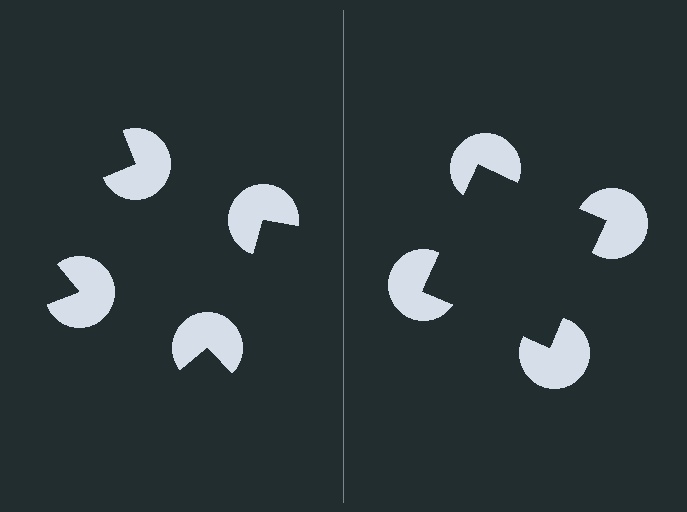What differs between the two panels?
The pac-man discs are positioned identically on both sides; only the wedge orientations differ. On the right they align to a square; on the left they are misaligned.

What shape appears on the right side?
An illusory square.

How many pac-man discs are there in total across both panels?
8 — 4 on each side.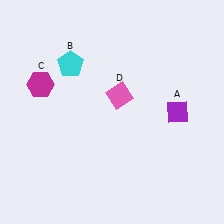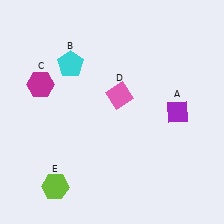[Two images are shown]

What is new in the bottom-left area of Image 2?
A lime hexagon (E) was added in the bottom-left area of Image 2.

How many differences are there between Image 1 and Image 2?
There is 1 difference between the two images.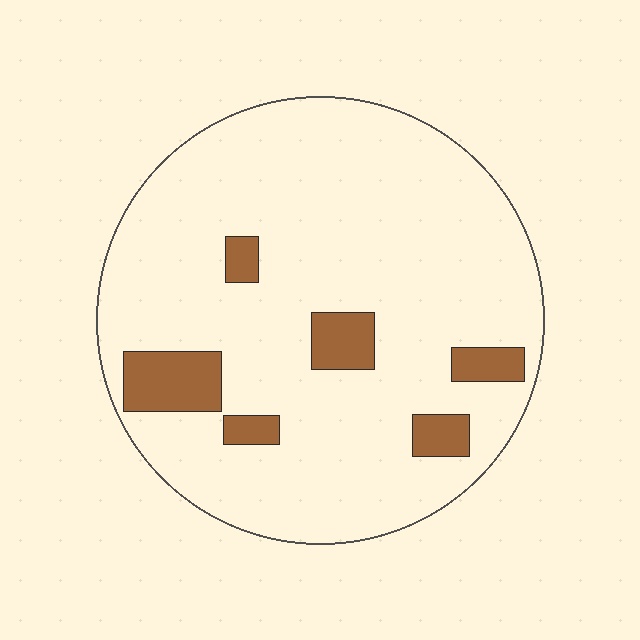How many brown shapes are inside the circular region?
6.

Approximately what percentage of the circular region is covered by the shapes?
Approximately 10%.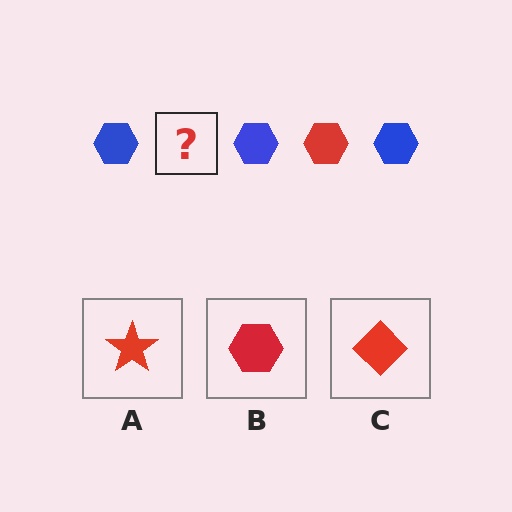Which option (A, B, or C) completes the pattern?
B.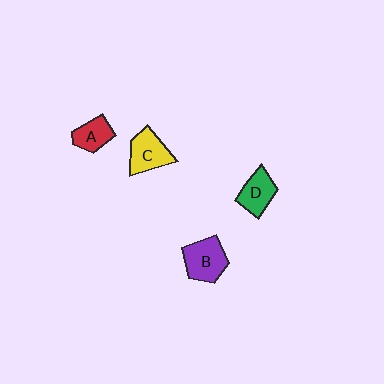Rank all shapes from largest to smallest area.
From largest to smallest: B (purple), C (yellow), D (green), A (red).